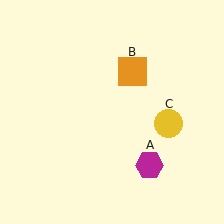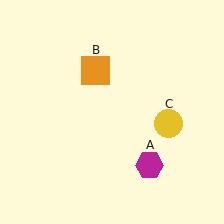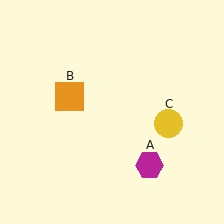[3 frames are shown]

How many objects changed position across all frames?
1 object changed position: orange square (object B).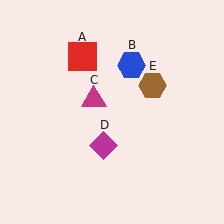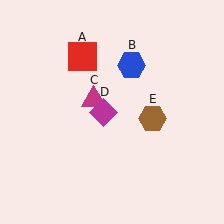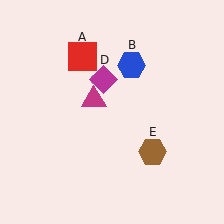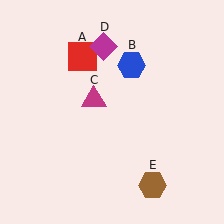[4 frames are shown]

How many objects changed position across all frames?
2 objects changed position: magenta diamond (object D), brown hexagon (object E).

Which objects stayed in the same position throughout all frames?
Red square (object A) and blue hexagon (object B) and magenta triangle (object C) remained stationary.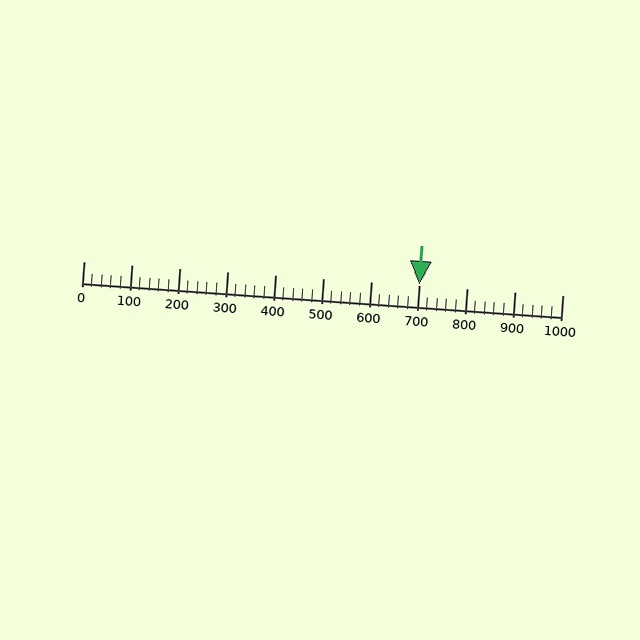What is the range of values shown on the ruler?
The ruler shows values from 0 to 1000.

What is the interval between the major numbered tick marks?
The major tick marks are spaced 100 units apart.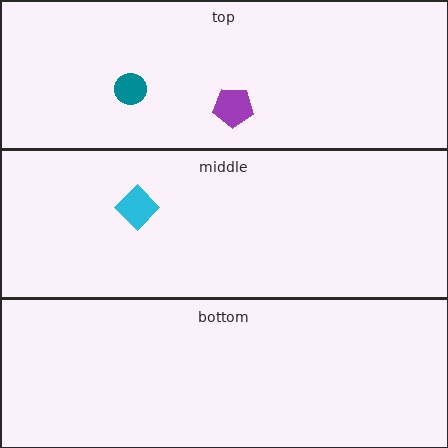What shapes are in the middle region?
The cyan diamond.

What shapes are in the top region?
The teal circle, the purple pentagon.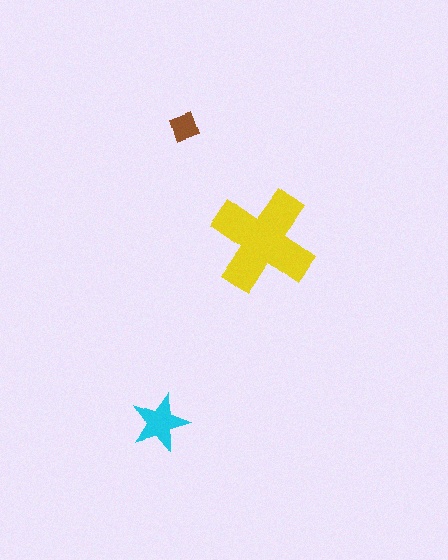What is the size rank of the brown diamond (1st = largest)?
3rd.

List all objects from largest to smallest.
The yellow cross, the cyan star, the brown diamond.